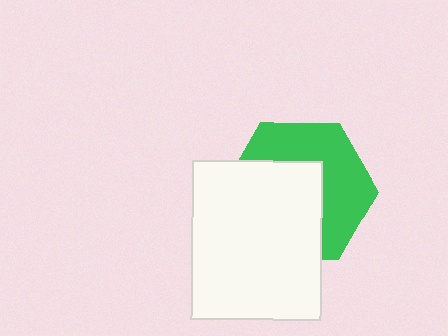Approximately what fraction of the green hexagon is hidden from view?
Roughly 53% of the green hexagon is hidden behind the white rectangle.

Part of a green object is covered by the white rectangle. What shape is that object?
It is a hexagon.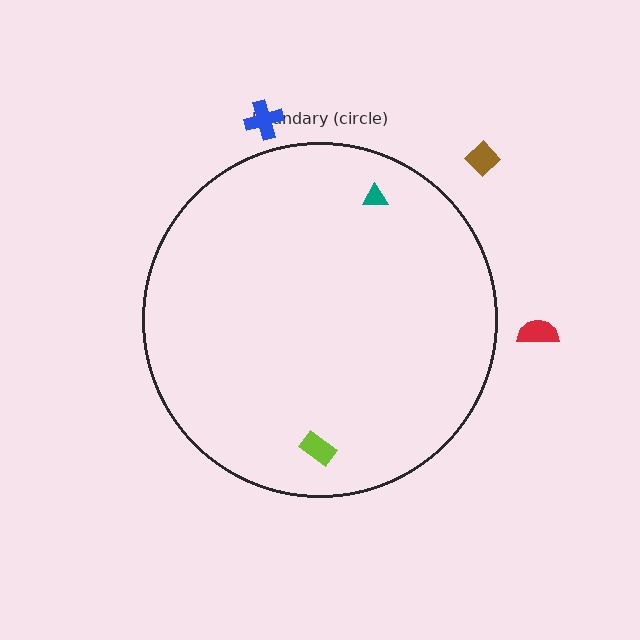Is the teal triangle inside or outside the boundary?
Inside.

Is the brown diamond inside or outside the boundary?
Outside.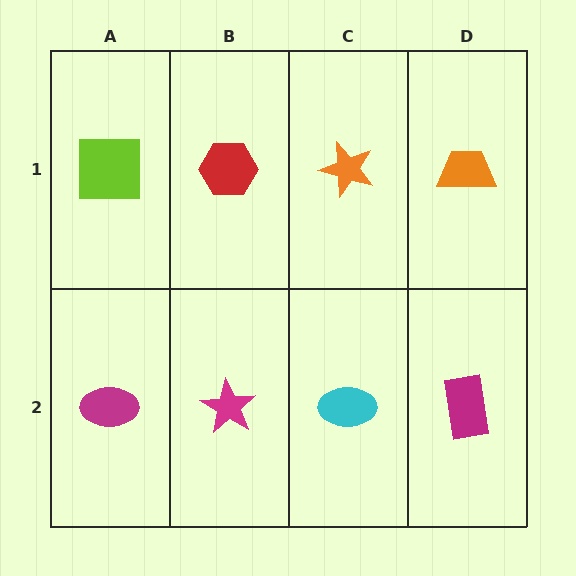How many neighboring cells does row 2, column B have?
3.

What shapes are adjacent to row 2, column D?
An orange trapezoid (row 1, column D), a cyan ellipse (row 2, column C).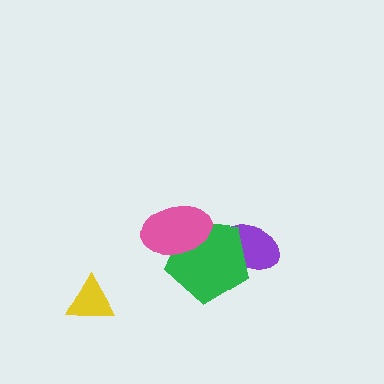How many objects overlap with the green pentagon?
2 objects overlap with the green pentagon.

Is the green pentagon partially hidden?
Yes, it is partially covered by another shape.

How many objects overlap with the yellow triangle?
0 objects overlap with the yellow triangle.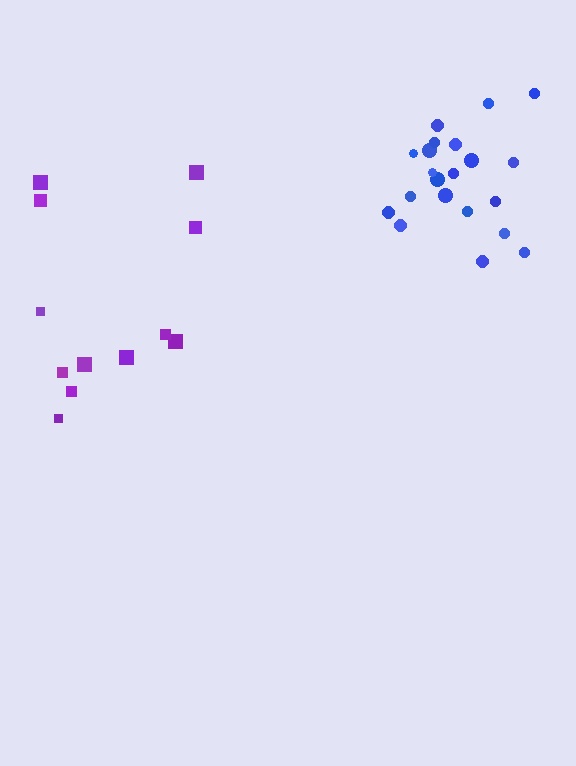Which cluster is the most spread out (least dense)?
Purple.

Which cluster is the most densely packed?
Blue.